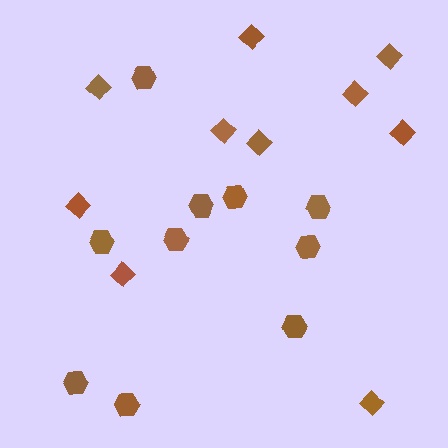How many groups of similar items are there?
There are 2 groups: one group of hexagons (10) and one group of diamonds (10).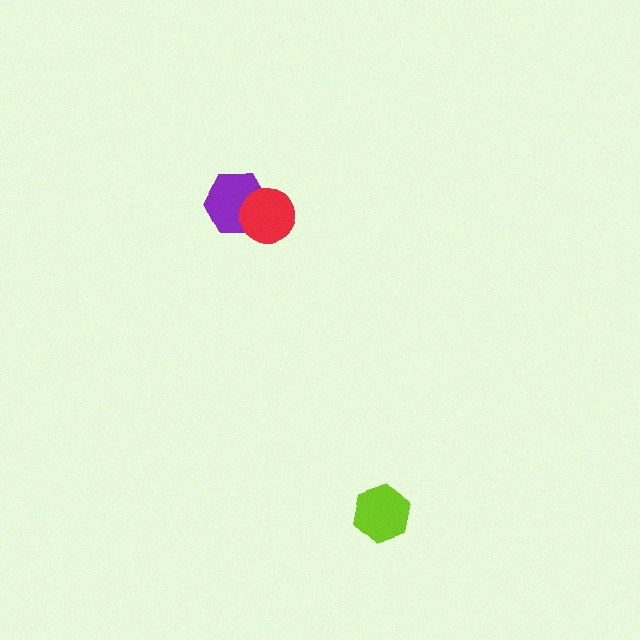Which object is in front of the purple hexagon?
The red circle is in front of the purple hexagon.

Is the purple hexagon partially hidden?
Yes, it is partially covered by another shape.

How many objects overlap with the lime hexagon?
0 objects overlap with the lime hexagon.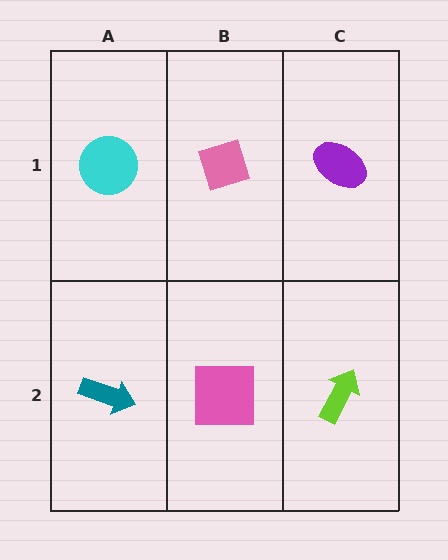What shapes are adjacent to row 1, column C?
A lime arrow (row 2, column C), a pink diamond (row 1, column B).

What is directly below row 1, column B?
A pink square.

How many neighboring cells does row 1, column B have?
3.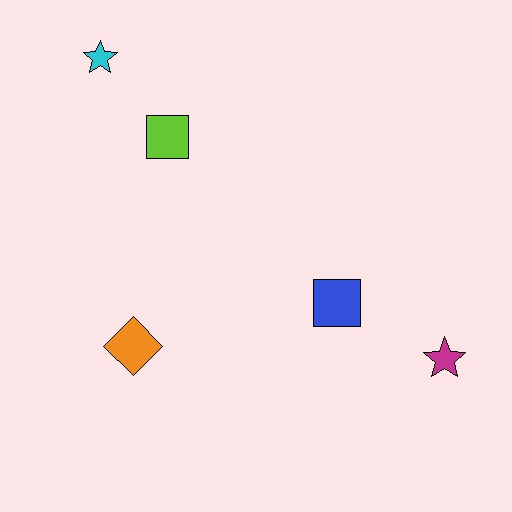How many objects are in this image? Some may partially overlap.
There are 5 objects.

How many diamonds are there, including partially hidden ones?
There is 1 diamond.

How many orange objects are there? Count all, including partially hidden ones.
There is 1 orange object.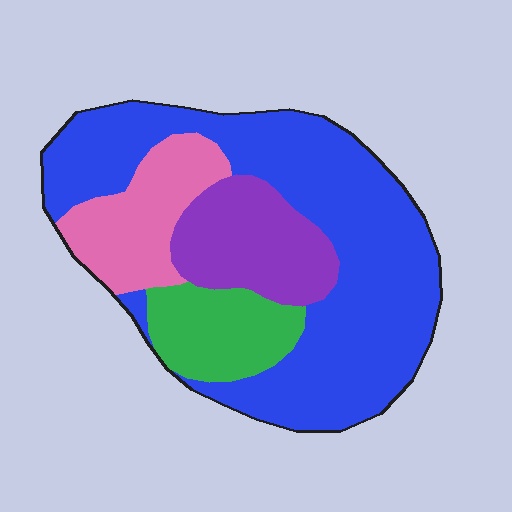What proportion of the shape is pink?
Pink takes up about one sixth (1/6) of the shape.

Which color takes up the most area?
Blue, at roughly 55%.